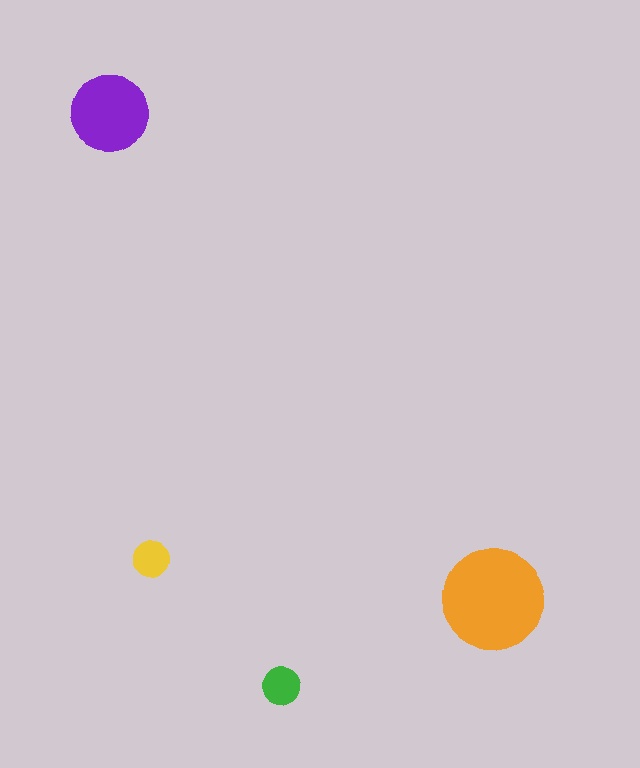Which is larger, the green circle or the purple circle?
The purple one.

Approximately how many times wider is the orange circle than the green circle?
About 2.5 times wider.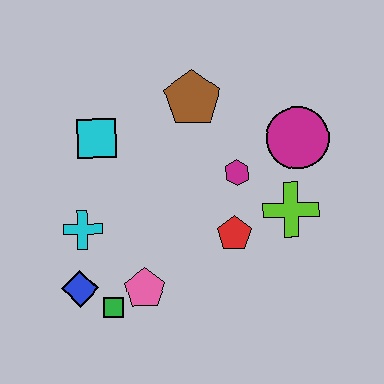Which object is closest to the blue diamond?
The green square is closest to the blue diamond.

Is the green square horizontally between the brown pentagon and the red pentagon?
No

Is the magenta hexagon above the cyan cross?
Yes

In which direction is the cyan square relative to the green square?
The cyan square is above the green square.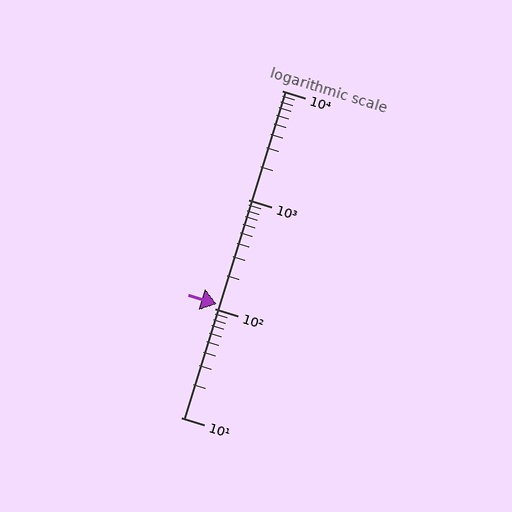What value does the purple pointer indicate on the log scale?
The pointer indicates approximately 110.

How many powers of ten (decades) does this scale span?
The scale spans 3 decades, from 10 to 10000.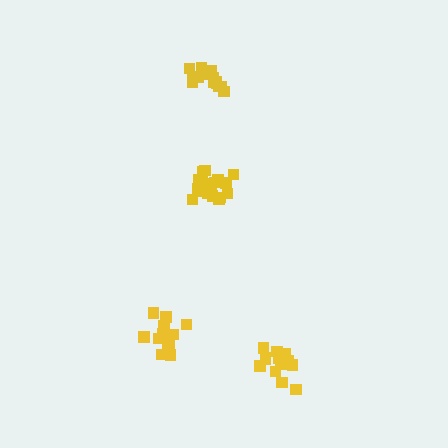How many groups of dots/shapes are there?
There are 4 groups.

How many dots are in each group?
Group 1: 15 dots, Group 2: 20 dots, Group 3: 17 dots, Group 4: 15 dots (67 total).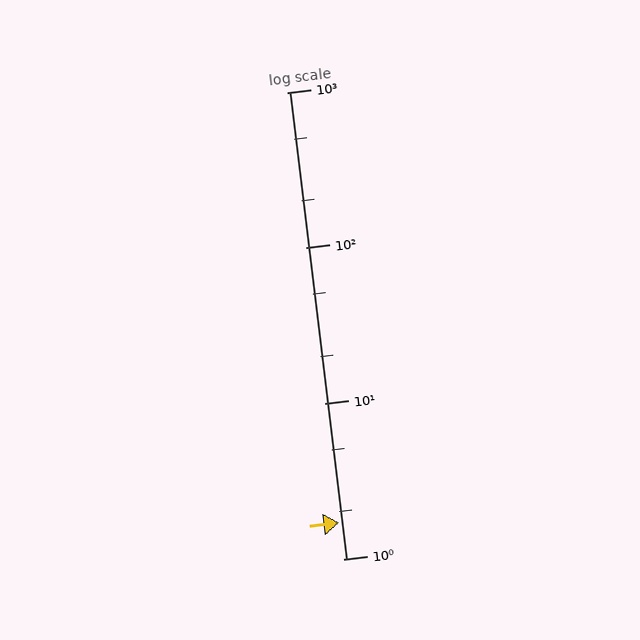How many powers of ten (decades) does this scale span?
The scale spans 3 decades, from 1 to 1000.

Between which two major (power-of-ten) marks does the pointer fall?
The pointer is between 1 and 10.